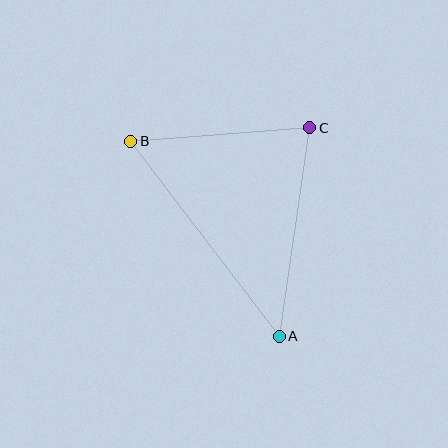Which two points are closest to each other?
Points B and C are closest to each other.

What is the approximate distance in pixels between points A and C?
The distance between A and C is approximately 211 pixels.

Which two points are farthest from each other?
Points A and B are farthest from each other.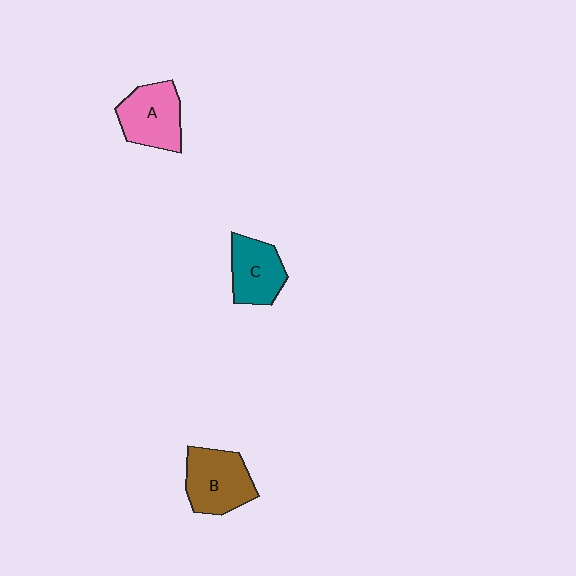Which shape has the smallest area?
Shape C (teal).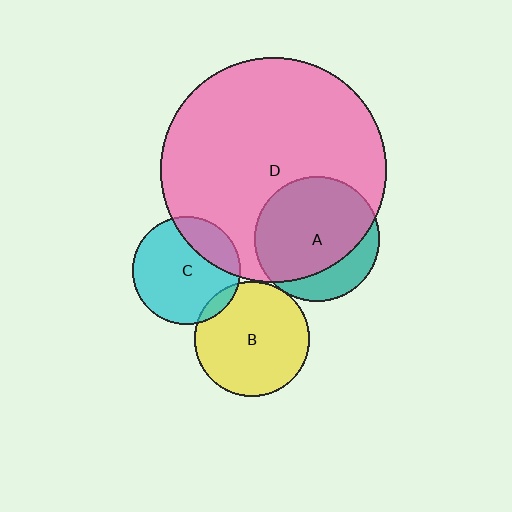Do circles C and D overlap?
Yes.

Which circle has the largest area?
Circle D (pink).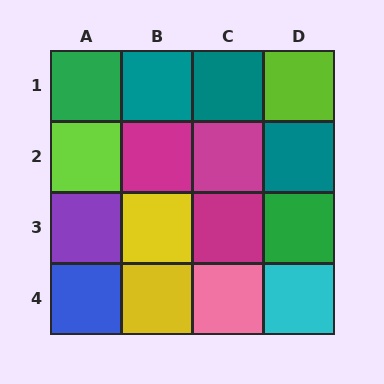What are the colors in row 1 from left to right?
Green, teal, teal, lime.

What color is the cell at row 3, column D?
Green.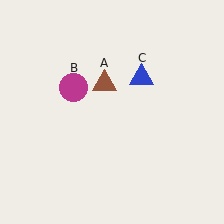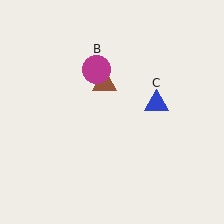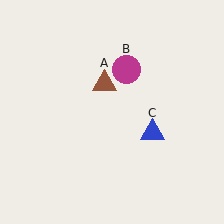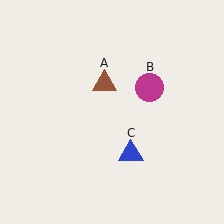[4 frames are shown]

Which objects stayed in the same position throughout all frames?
Brown triangle (object A) remained stationary.